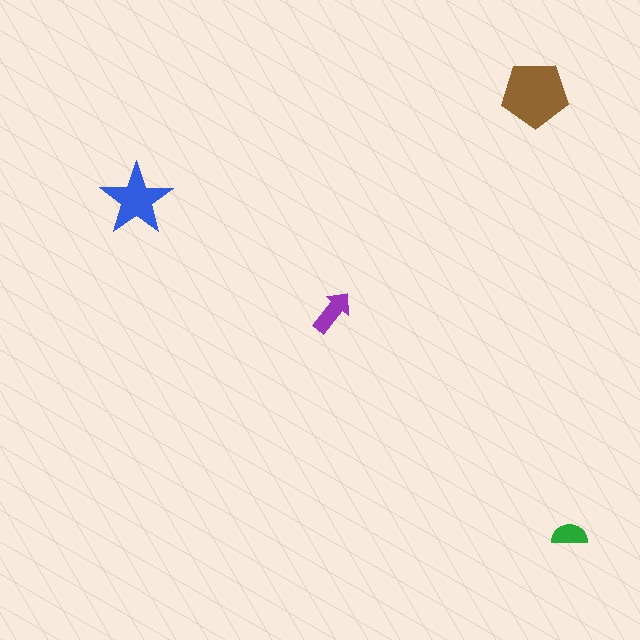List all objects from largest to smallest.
The brown pentagon, the blue star, the purple arrow, the green semicircle.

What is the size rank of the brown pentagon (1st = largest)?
1st.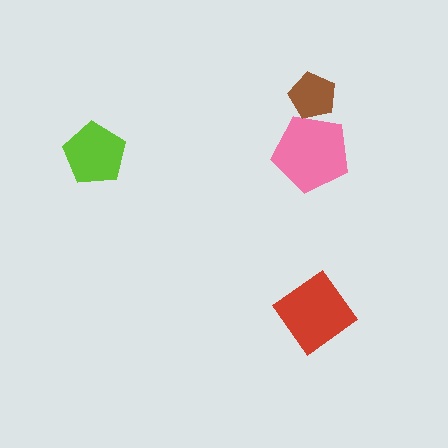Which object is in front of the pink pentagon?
The brown pentagon is in front of the pink pentagon.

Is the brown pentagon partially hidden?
No, no other shape covers it.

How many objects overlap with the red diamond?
0 objects overlap with the red diamond.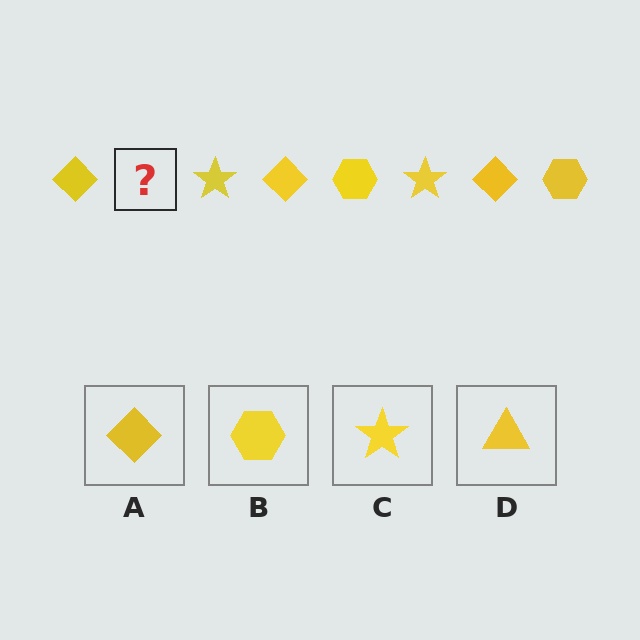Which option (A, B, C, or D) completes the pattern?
B.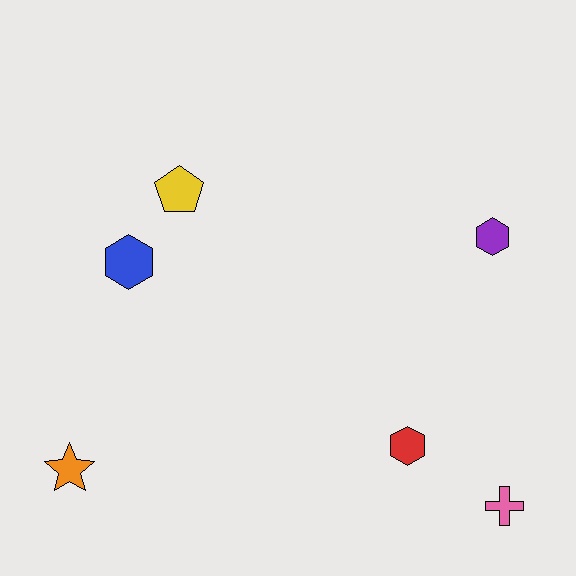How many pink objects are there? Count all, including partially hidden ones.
There is 1 pink object.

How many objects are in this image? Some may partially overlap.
There are 6 objects.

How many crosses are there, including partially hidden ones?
There is 1 cross.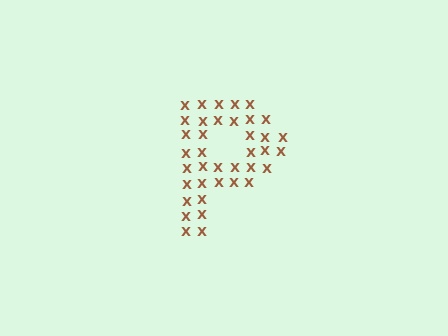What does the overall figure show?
The overall figure shows the letter P.